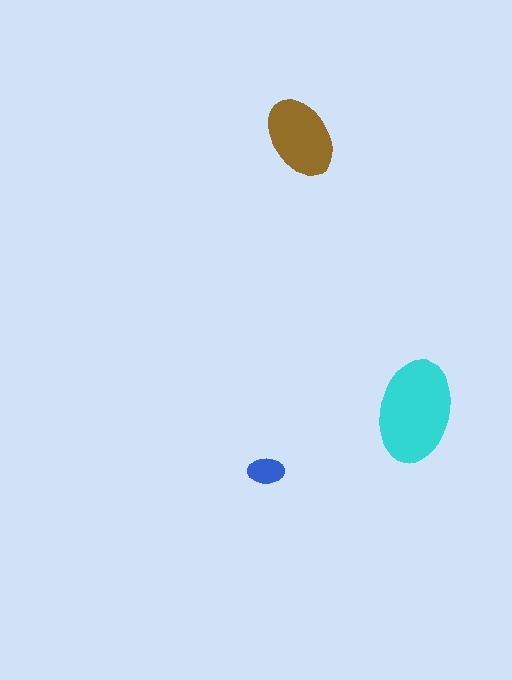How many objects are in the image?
There are 3 objects in the image.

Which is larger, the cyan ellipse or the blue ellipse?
The cyan one.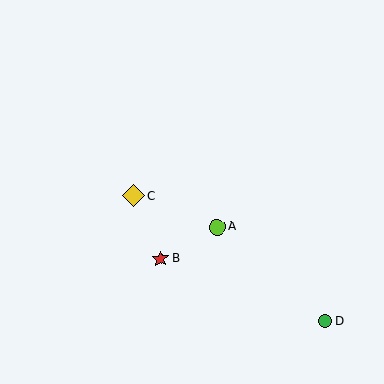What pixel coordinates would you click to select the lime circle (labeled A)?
Click at (217, 227) to select the lime circle A.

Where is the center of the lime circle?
The center of the lime circle is at (217, 227).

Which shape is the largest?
The yellow diamond (labeled C) is the largest.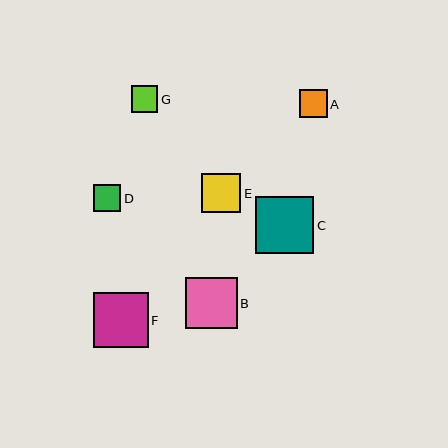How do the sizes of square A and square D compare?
Square A and square D are approximately the same size.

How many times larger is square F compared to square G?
Square F is approximately 2.1 times the size of square G.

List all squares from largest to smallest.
From largest to smallest: C, F, B, E, A, D, G.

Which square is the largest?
Square C is the largest with a size of approximately 58 pixels.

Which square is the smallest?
Square G is the smallest with a size of approximately 26 pixels.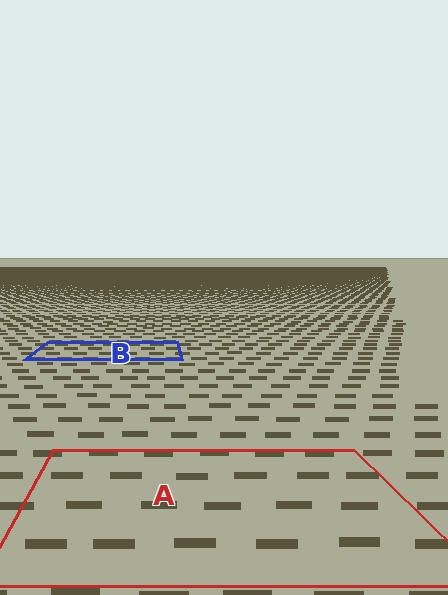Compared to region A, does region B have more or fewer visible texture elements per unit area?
Region B has more texture elements per unit area — they are packed more densely because it is farther away.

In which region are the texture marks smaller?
The texture marks are smaller in region B, because it is farther away.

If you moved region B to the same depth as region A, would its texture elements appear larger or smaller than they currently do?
They would appear larger. At a closer depth, the same texture elements are projected at a bigger on-screen size.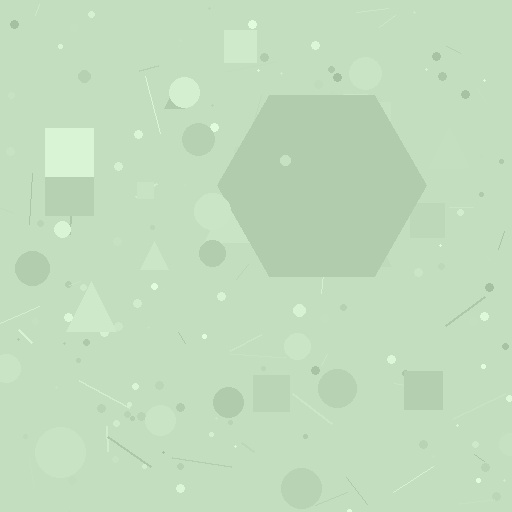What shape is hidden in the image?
A hexagon is hidden in the image.